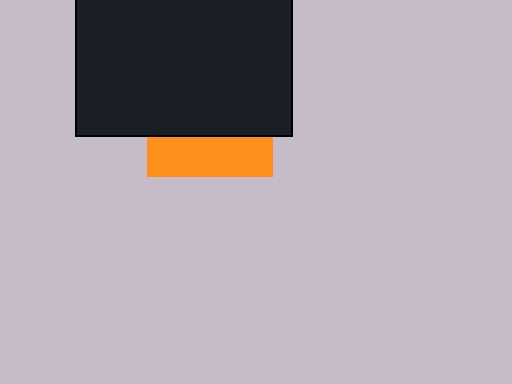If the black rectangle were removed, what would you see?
You would see the complete orange square.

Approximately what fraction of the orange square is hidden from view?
Roughly 69% of the orange square is hidden behind the black rectangle.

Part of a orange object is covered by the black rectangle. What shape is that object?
It is a square.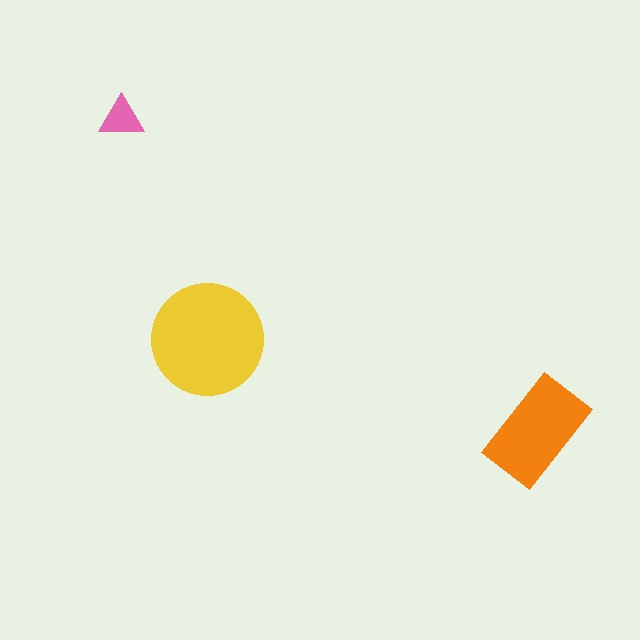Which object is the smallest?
The pink triangle.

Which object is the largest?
The yellow circle.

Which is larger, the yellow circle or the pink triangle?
The yellow circle.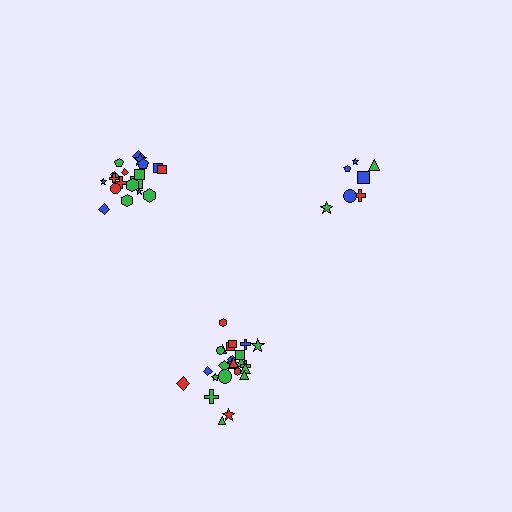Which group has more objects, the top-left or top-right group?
The top-left group.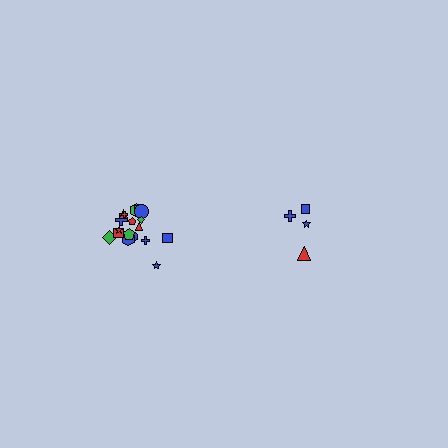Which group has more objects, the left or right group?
The left group.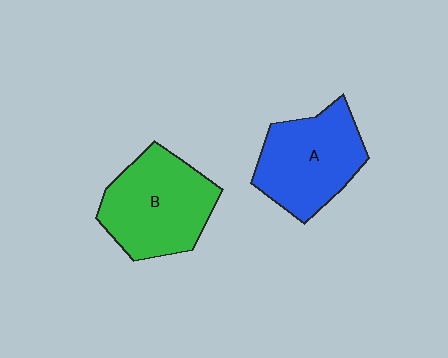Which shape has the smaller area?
Shape A (blue).